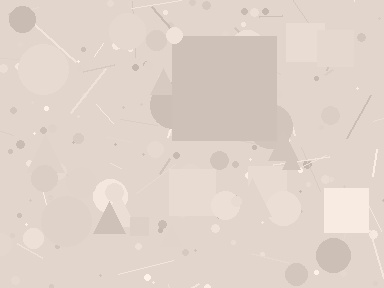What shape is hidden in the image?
A square is hidden in the image.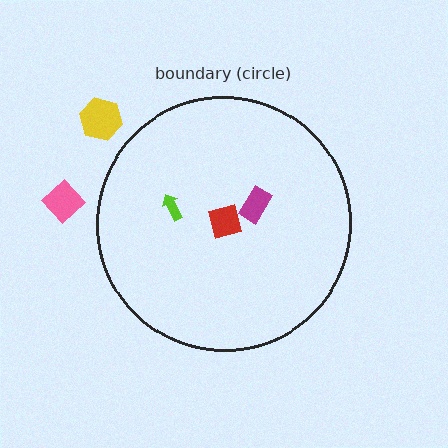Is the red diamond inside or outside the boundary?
Inside.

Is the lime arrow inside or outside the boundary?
Inside.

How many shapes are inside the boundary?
3 inside, 2 outside.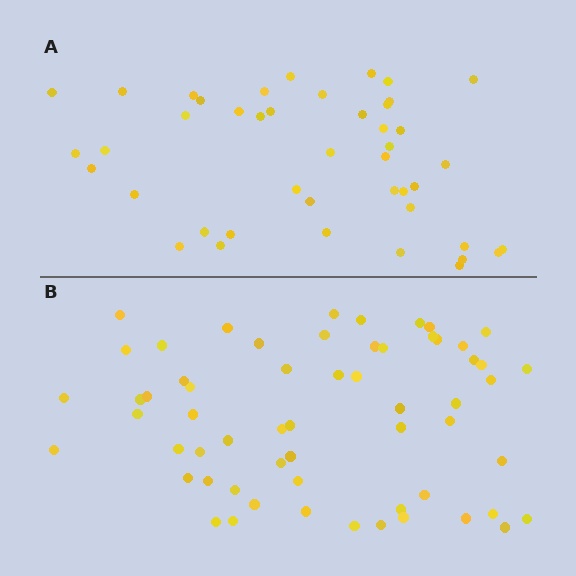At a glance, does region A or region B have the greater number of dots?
Region B (the bottom region) has more dots.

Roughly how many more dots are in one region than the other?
Region B has approximately 15 more dots than region A.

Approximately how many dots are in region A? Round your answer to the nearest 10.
About 40 dots. (The exact count is 44, which rounds to 40.)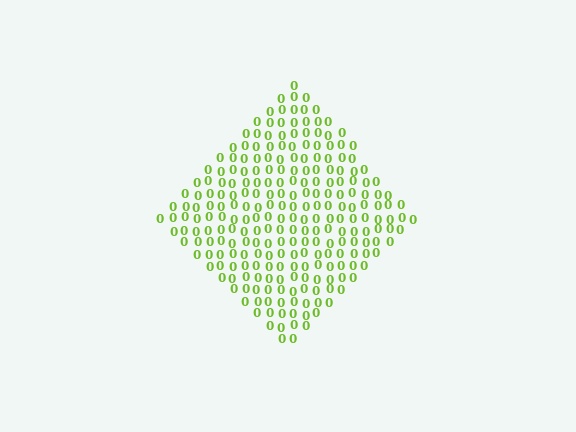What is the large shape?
The large shape is a diamond.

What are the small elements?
The small elements are digit 0's.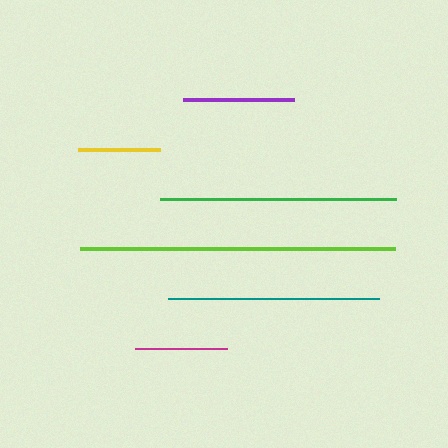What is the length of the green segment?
The green segment is approximately 235 pixels long.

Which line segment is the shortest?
The yellow line is the shortest at approximately 82 pixels.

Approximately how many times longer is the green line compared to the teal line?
The green line is approximately 1.1 times the length of the teal line.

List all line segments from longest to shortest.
From longest to shortest: lime, green, teal, purple, magenta, yellow.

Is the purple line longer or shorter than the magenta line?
The purple line is longer than the magenta line.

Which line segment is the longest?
The lime line is the longest at approximately 315 pixels.